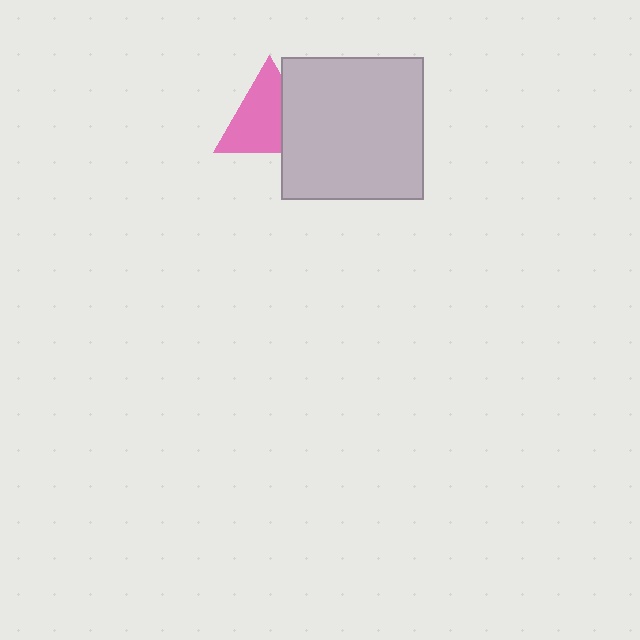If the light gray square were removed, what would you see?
You would see the complete pink triangle.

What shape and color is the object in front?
The object in front is a light gray square.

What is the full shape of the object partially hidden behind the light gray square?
The partially hidden object is a pink triangle.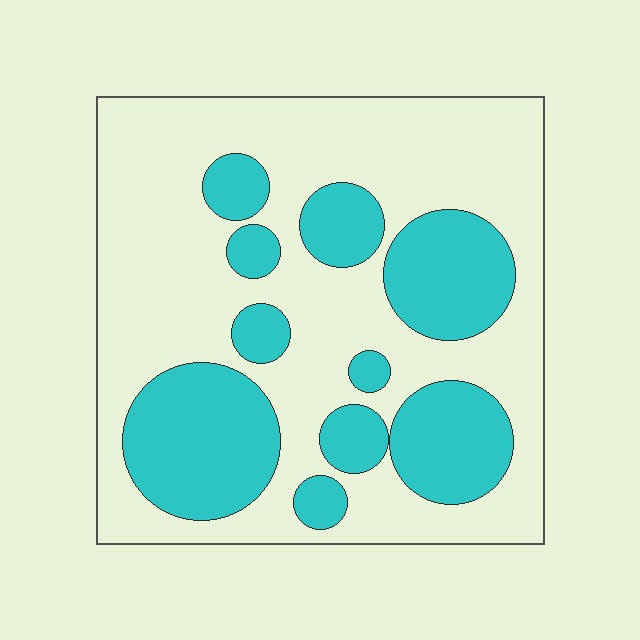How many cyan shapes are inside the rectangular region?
10.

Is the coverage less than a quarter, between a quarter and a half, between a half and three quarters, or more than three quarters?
Between a quarter and a half.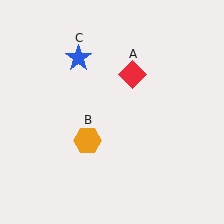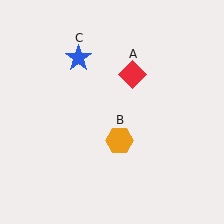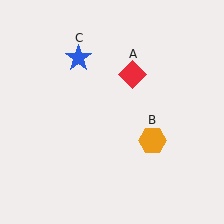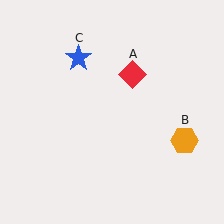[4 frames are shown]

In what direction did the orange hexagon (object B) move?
The orange hexagon (object B) moved right.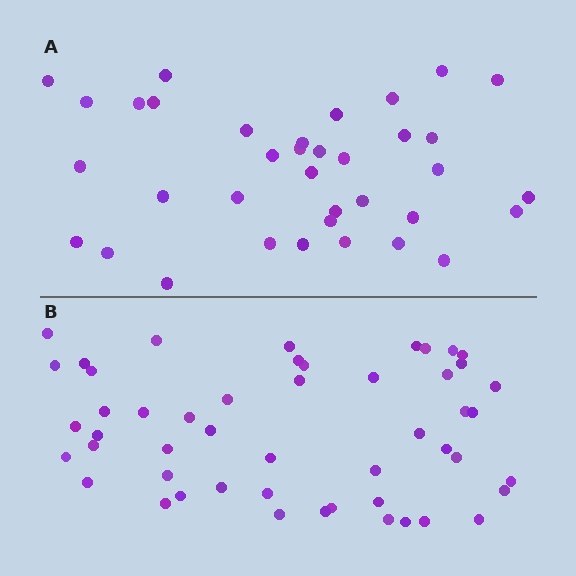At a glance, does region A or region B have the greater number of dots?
Region B (the bottom region) has more dots.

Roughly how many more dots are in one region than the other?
Region B has approximately 15 more dots than region A.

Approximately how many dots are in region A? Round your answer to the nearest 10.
About 40 dots. (The exact count is 36, which rounds to 40.)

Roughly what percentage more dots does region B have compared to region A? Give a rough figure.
About 40% more.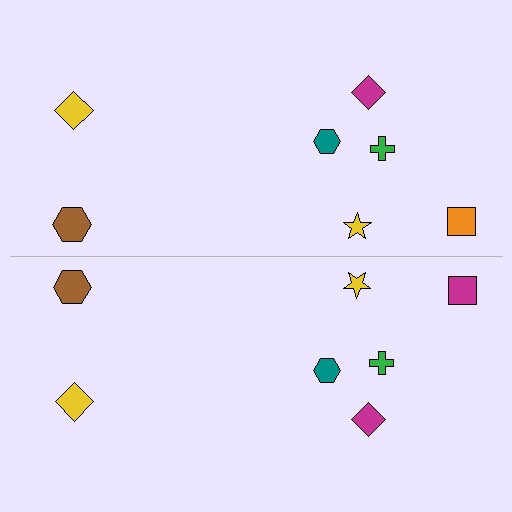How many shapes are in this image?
There are 14 shapes in this image.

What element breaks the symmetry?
The magenta square on the bottom side breaks the symmetry — its mirror counterpart is orange.